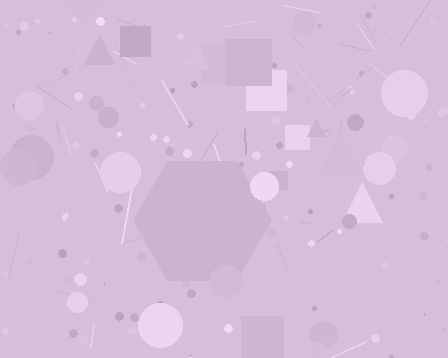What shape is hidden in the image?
A hexagon is hidden in the image.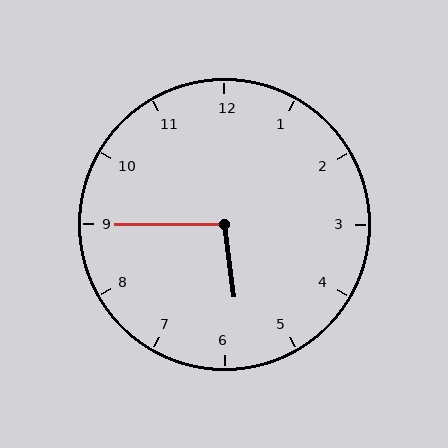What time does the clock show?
5:45.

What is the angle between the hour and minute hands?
Approximately 98 degrees.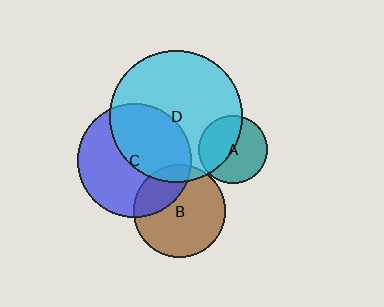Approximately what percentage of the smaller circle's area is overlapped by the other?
Approximately 30%.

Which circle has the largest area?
Circle D (cyan).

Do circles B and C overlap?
Yes.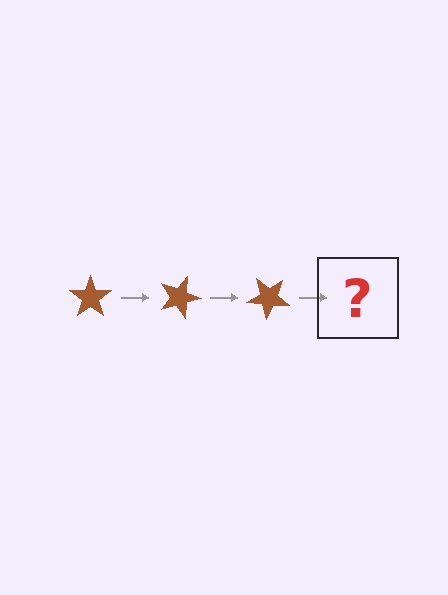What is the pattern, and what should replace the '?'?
The pattern is that the star rotates 20 degrees each step. The '?' should be a brown star rotated 60 degrees.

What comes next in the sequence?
The next element should be a brown star rotated 60 degrees.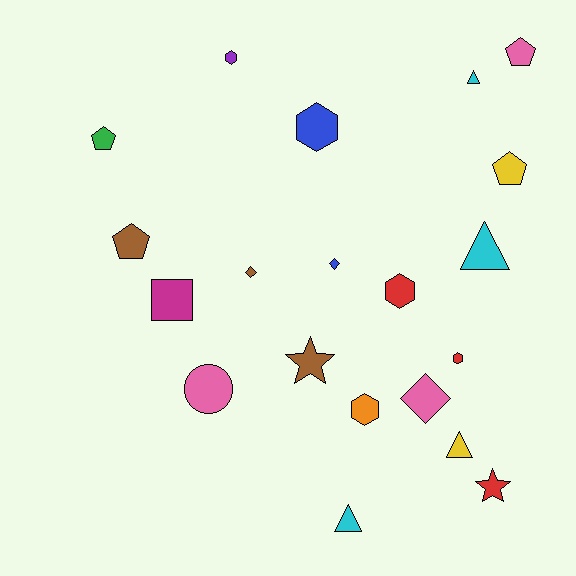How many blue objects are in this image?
There are 2 blue objects.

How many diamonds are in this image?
There are 3 diamonds.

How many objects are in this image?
There are 20 objects.